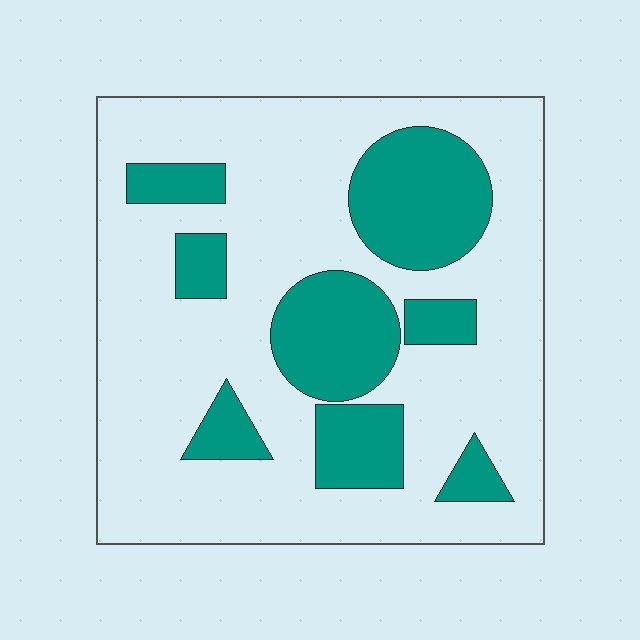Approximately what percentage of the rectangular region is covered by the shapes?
Approximately 25%.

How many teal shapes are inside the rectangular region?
8.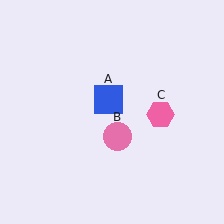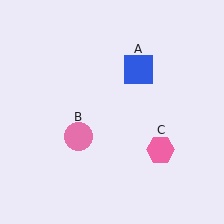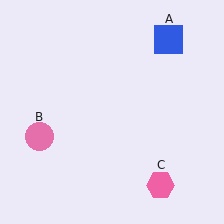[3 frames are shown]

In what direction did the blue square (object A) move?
The blue square (object A) moved up and to the right.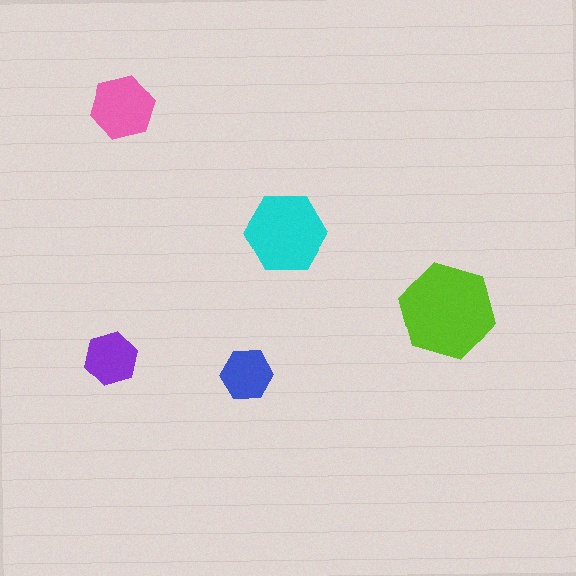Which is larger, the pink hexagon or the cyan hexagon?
The cyan one.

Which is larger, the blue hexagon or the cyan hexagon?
The cyan one.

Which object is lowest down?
The blue hexagon is bottommost.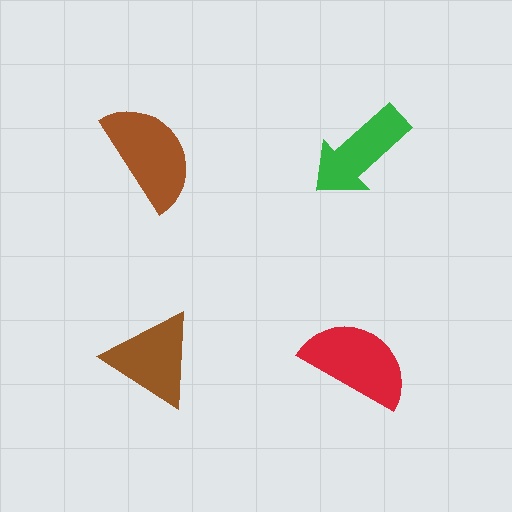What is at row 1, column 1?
A brown semicircle.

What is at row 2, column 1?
A brown triangle.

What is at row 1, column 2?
A green arrow.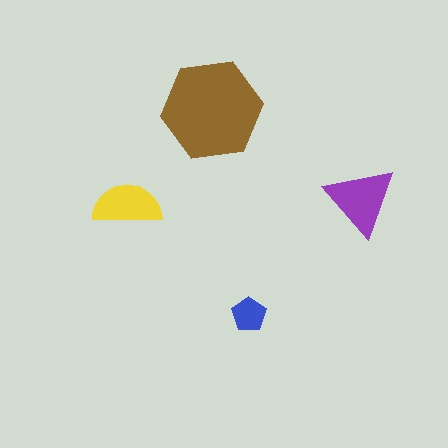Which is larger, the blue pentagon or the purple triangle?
The purple triangle.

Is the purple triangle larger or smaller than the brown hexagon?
Smaller.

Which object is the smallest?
The blue pentagon.